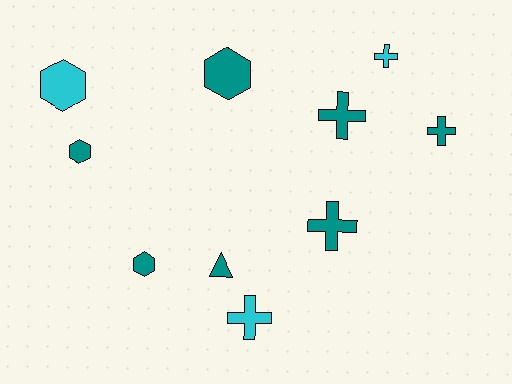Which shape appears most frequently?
Cross, with 5 objects.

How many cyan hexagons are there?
There is 1 cyan hexagon.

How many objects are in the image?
There are 10 objects.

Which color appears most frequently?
Teal, with 7 objects.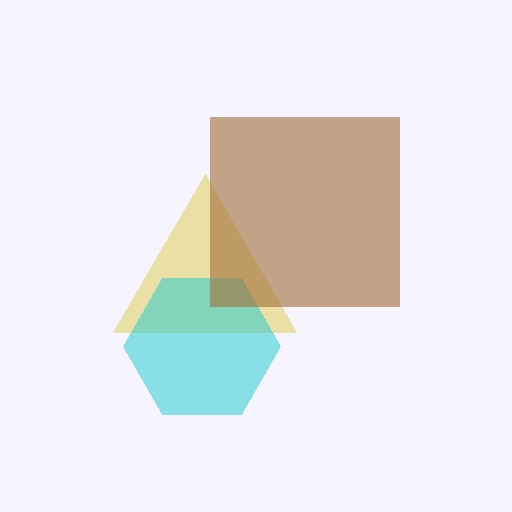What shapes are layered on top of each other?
The layered shapes are: a yellow triangle, a cyan hexagon, a brown square.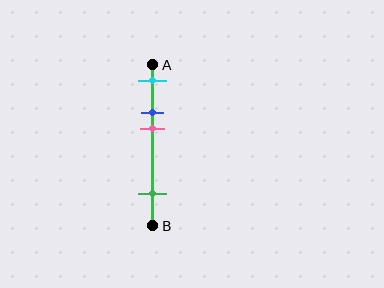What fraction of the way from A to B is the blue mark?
The blue mark is approximately 30% (0.3) of the way from A to B.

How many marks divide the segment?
There are 4 marks dividing the segment.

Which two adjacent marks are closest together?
The blue and pink marks are the closest adjacent pair.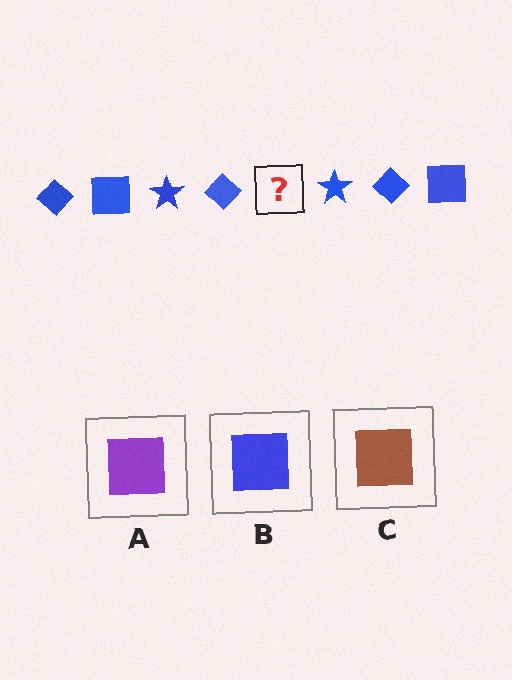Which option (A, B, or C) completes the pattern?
B.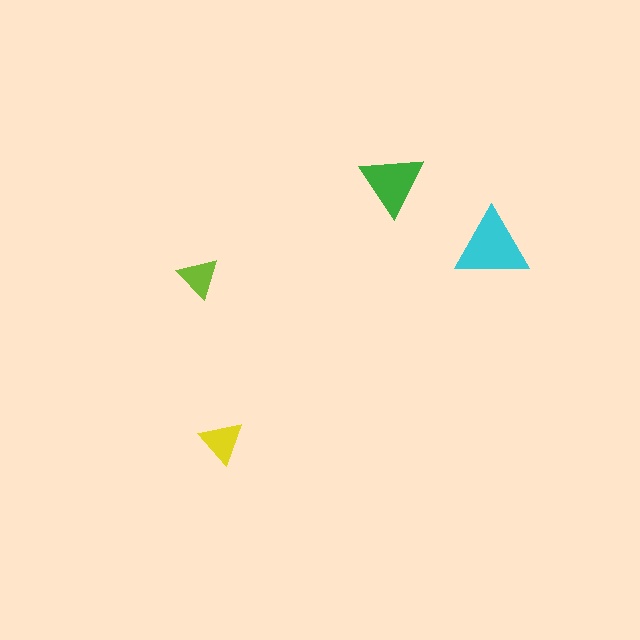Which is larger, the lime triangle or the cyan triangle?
The cyan one.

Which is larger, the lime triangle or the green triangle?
The green one.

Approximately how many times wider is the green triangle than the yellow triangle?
About 1.5 times wider.